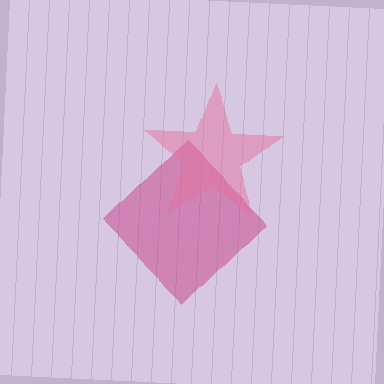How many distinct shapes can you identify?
There are 2 distinct shapes: a magenta diamond, a pink star.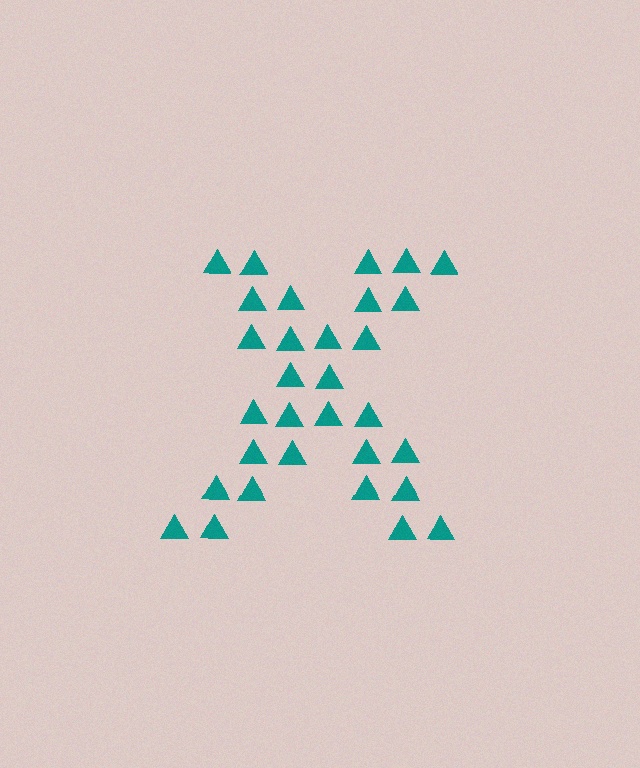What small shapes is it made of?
It is made of small triangles.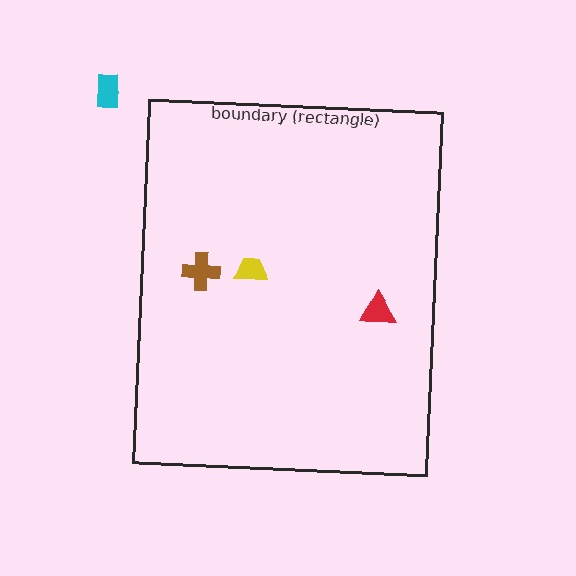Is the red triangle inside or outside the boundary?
Inside.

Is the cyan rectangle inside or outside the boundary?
Outside.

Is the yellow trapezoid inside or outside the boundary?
Inside.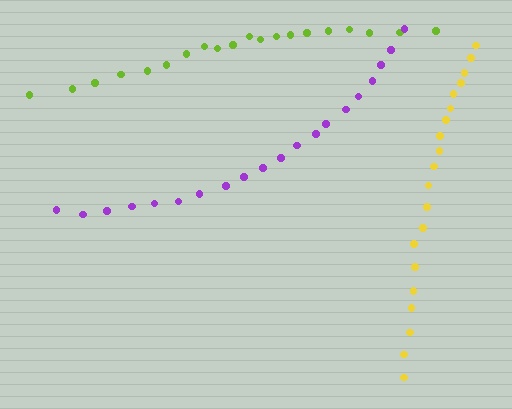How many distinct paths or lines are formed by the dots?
There are 3 distinct paths.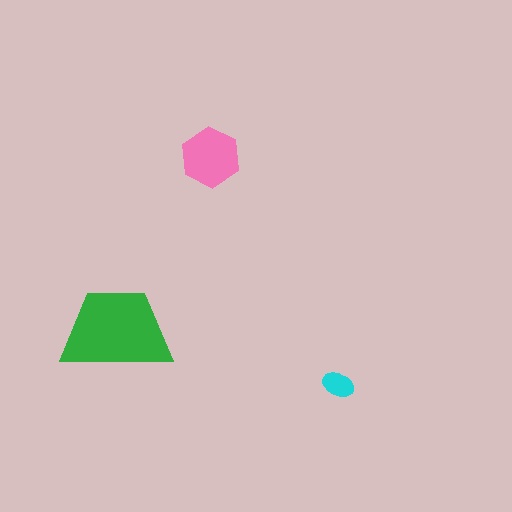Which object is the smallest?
The cyan ellipse.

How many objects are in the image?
There are 3 objects in the image.